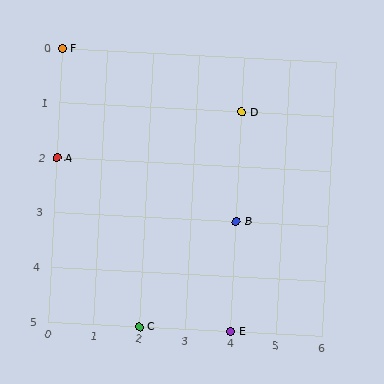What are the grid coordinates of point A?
Point A is at grid coordinates (0, 2).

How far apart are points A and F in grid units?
Points A and F are 2 rows apart.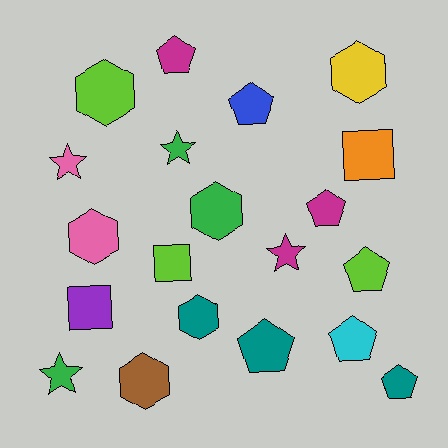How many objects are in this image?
There are 20 objects.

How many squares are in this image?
There are 3 squares.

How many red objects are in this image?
There are no red objects.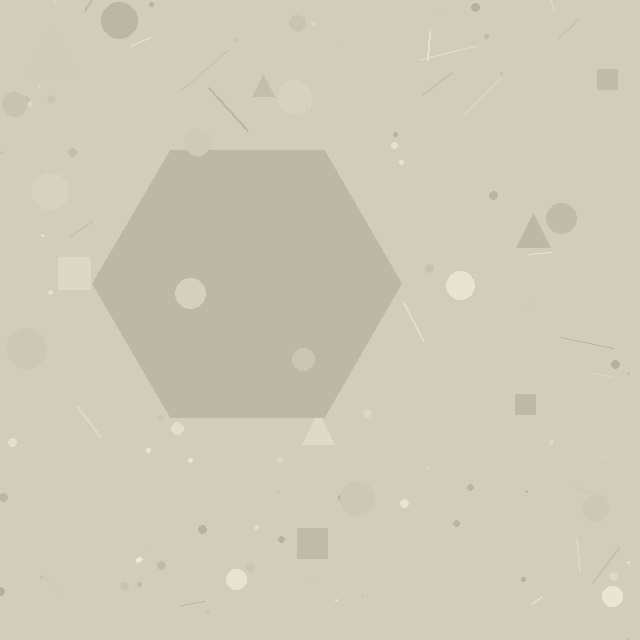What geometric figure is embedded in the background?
A hexagon is embedded in the background.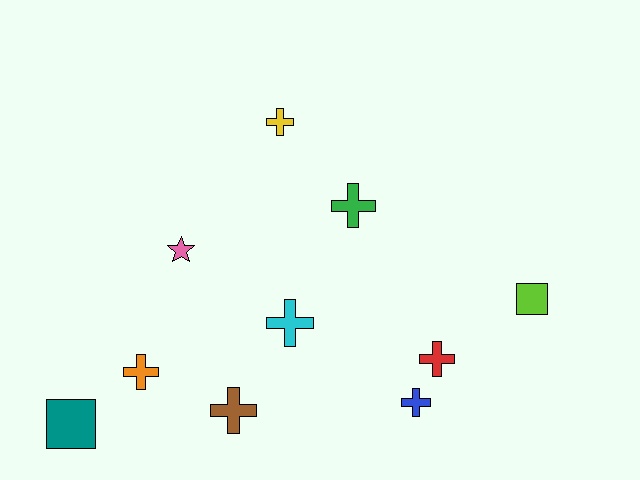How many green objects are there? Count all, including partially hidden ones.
There is 1 green object.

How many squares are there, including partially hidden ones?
There are 2 squares.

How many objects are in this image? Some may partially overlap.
There are 10 objects.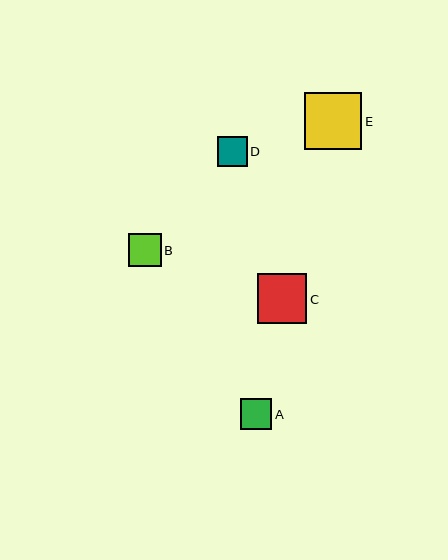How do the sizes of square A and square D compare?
Square A and square D are approximately the same size.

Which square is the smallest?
Square D is the smallest with a size of approximately 30 pixels.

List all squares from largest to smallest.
From largest to smallest: E, C, B, A, D.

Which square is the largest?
Square E is the largest with a size of approximately 57 pixels.